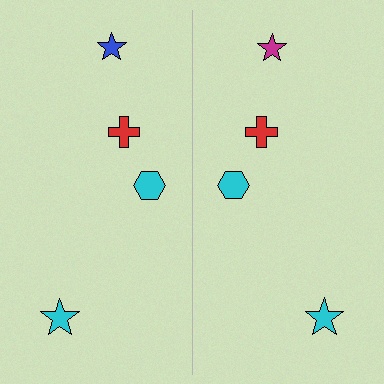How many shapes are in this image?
There are 8 shapes in this image.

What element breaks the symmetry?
The magenta star on the right side breaks the symmetry — its mirror counterpart is blue.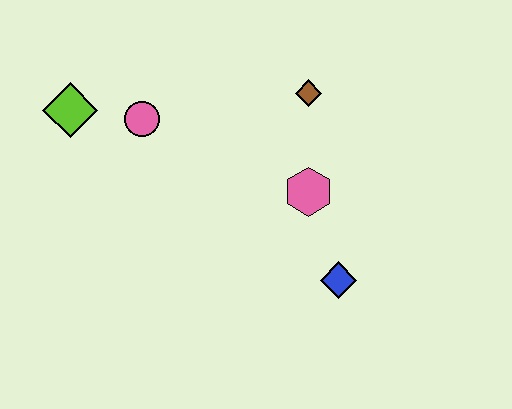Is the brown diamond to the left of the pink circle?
No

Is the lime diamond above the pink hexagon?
Yes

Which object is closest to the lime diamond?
The pink circle is closest to the lime diamond.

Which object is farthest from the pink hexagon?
The lime diamond is farthest from the pink hexagon.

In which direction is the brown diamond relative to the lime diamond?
The brown diamond is to the right of the lime diamond.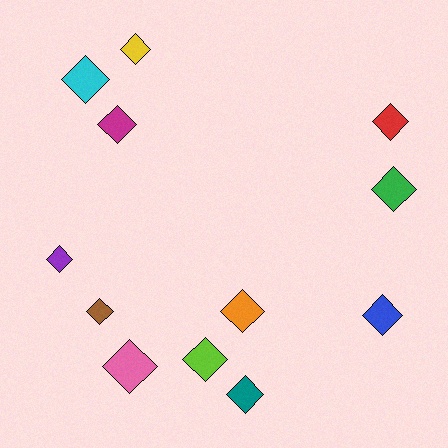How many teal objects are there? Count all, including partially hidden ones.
There is 1 teal object.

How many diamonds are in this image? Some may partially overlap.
There are 12 diamonds.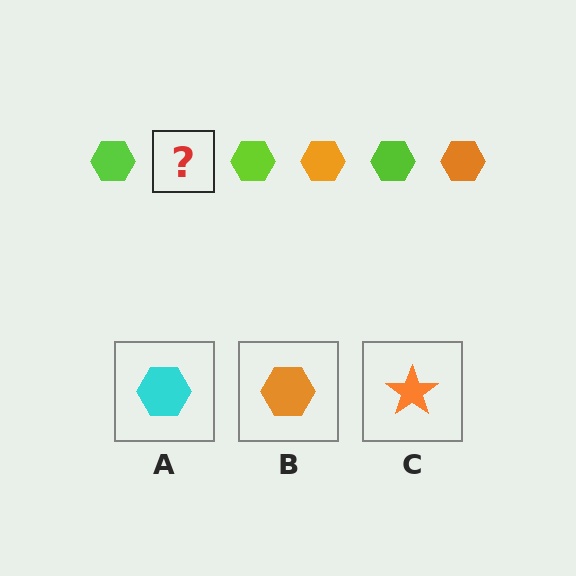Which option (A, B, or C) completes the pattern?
B.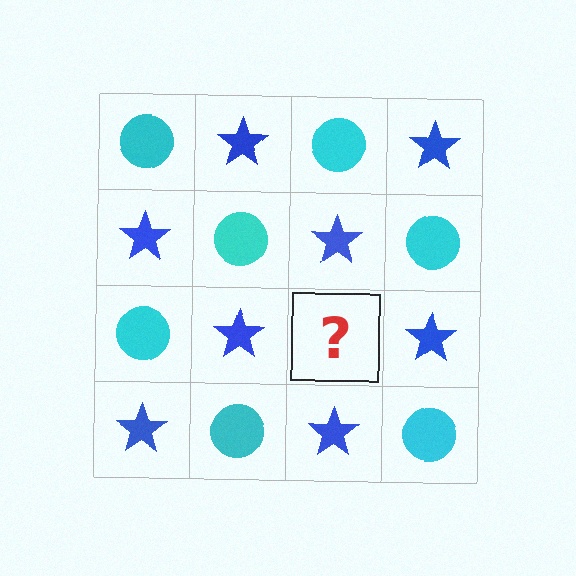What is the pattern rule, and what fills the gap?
The rule is that it alternates cyan circle and blue star in a checkerboard pattern. The gap should be filled with a cyan circle.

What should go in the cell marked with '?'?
The missing cell should contain a cyan circle.